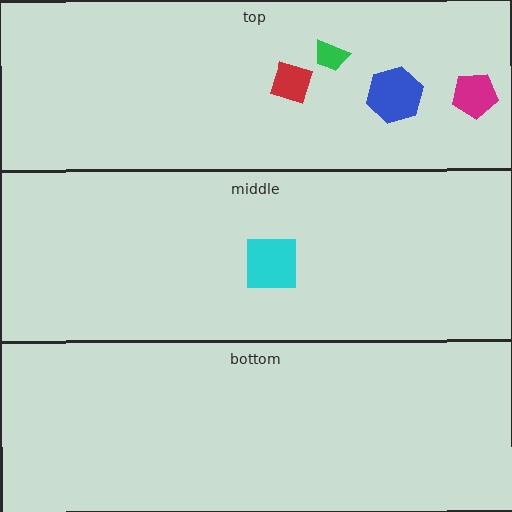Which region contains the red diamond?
The top region.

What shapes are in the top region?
The red diamond, the magenta pentagon, the blue hexagon, the green trapezoid.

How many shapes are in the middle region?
1.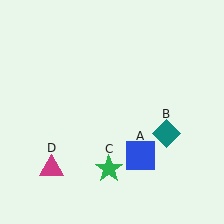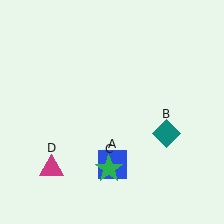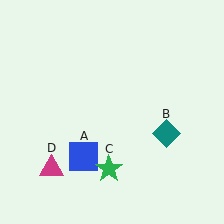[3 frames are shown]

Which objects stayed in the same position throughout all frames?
Teal diamond (object B) and green star (object C) and magenta triangle (object D) remained stationary.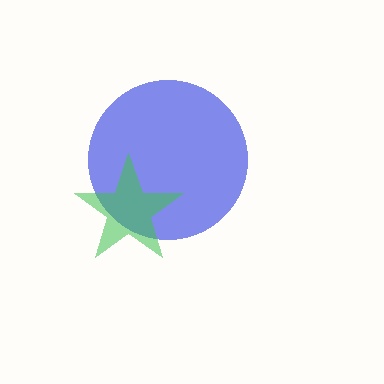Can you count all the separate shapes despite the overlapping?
Yes, there are 2 separate shapes.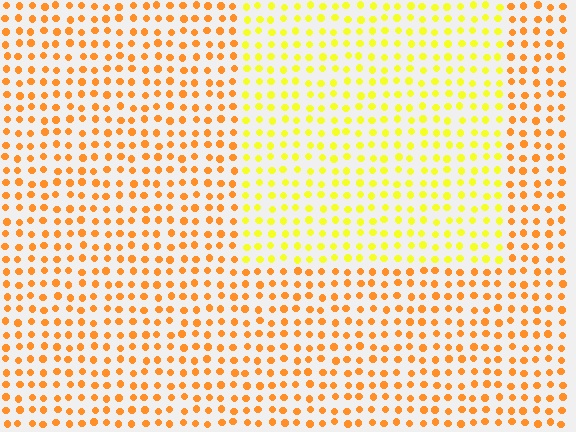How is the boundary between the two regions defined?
The boundary is defined purely by a slight shift in hue (about 34 degrees). Spacing, size, and orientation are identical on both sides.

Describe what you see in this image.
The image is filled with small orange elements in a uniform arrangement. A rectangle-shaped region is visible where the elements are tinted to a slightly different hue, forming a subtle color boundary.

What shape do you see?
I see a rectangle.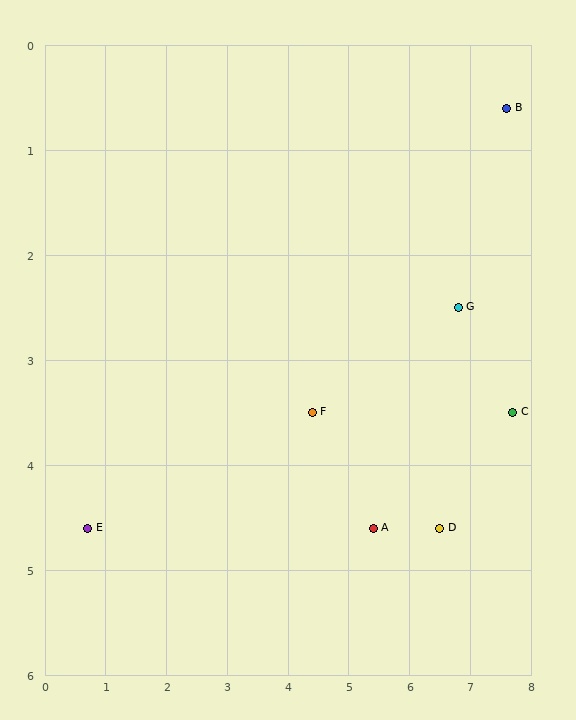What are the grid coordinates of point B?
Point B is at approximately (7.6, 0.6).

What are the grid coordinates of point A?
Point A is at approximately (5.4, 4.6).